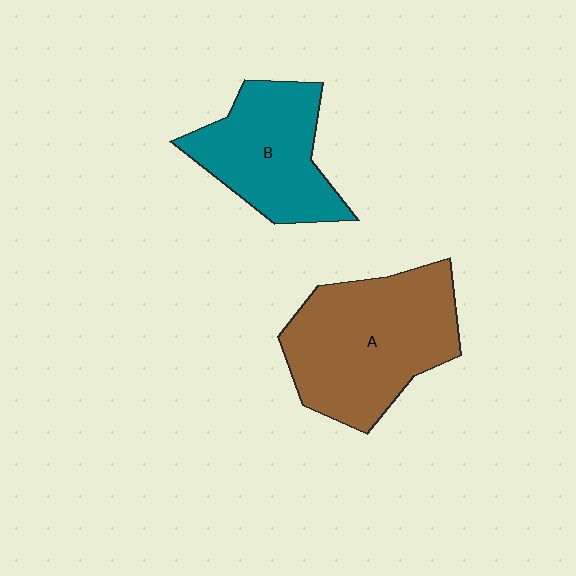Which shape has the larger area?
Shape A (brown).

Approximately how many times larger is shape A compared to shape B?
Approximately 1.4 times.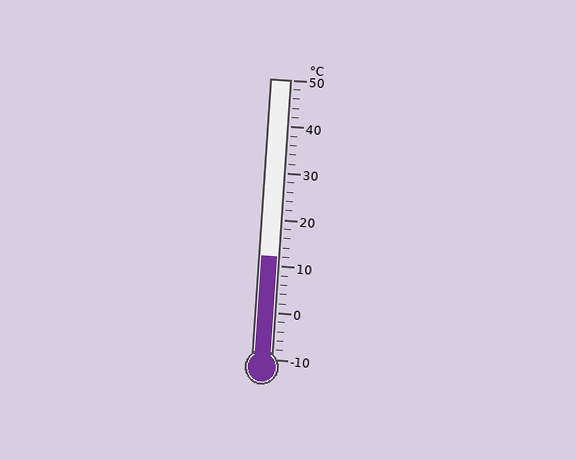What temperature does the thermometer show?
The thermometer shows approximately 12°C.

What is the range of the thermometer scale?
The thermometer scale ranges from -10°C to 50°C.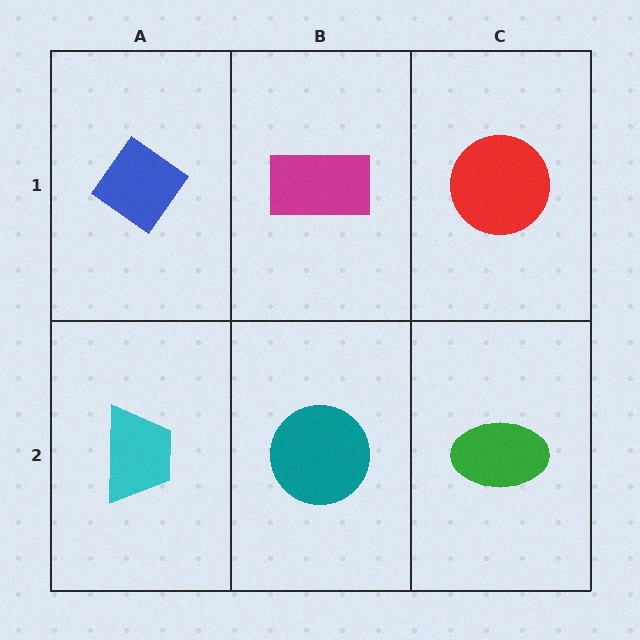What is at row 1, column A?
A blue diamond.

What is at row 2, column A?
A cyan trapezoid.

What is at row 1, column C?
A red circle.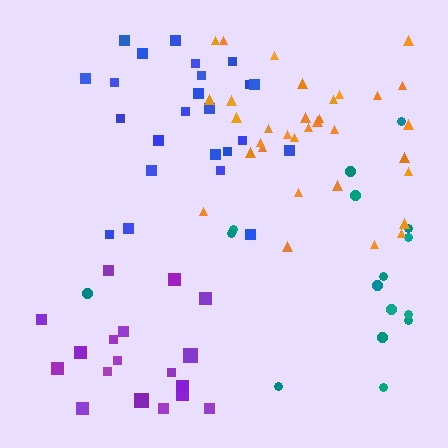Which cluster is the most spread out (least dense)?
Teal.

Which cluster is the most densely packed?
Orange.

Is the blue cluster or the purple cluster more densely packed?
Purple.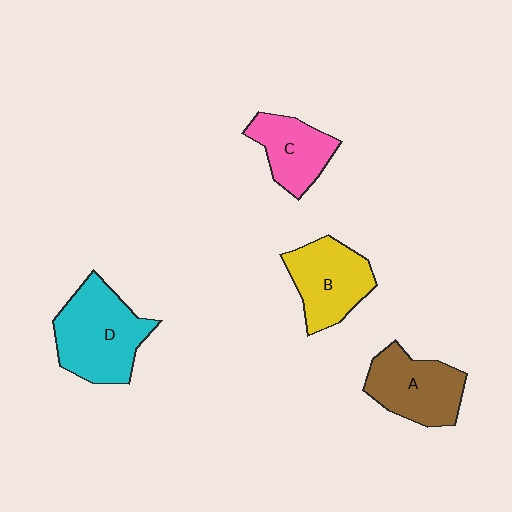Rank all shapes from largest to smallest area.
From largest to smallest: D (cyan), A (brown), B (yellow), C (pink).